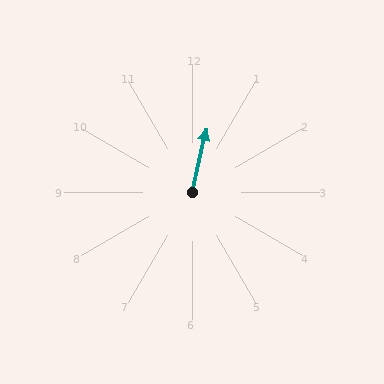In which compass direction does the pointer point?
North.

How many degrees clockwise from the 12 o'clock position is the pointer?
Approximately 12 degrees.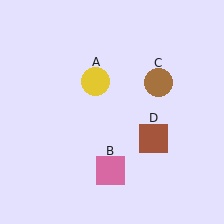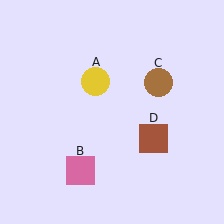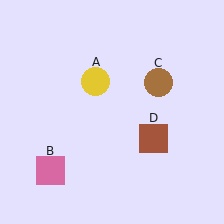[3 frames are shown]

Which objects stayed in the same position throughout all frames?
Yellow circle (object A) and brown circle (object C) and brown square (object D) remained stationary.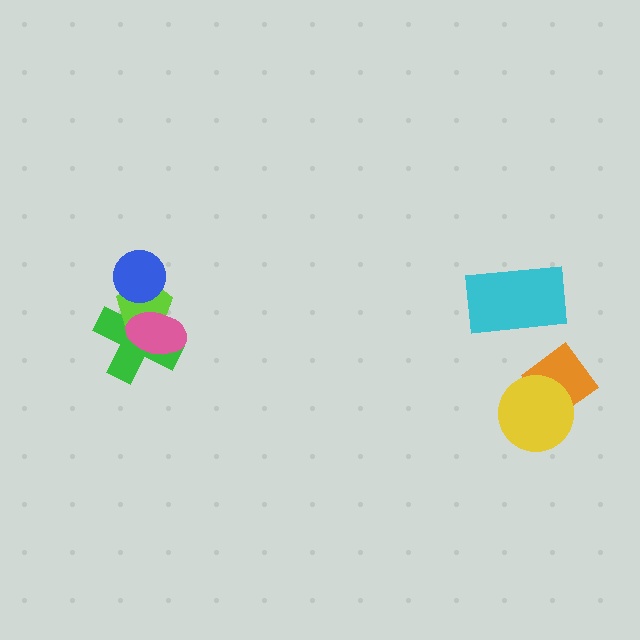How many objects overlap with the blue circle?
2 objects overlap with the blue circle.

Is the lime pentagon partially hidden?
Yes, it is partially covered by another shape.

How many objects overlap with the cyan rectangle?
0 objects overlap with the cyan rectangle.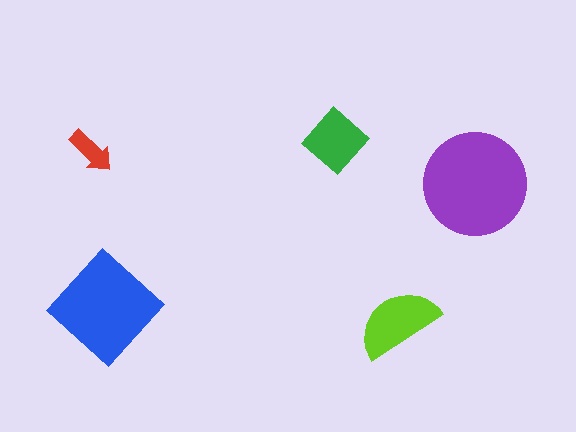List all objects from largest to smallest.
The purple circle, the blue diamond, the lime semicircle, the green diamond, the red arrow.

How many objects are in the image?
There are 5 objects in the image.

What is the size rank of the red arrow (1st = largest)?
5th.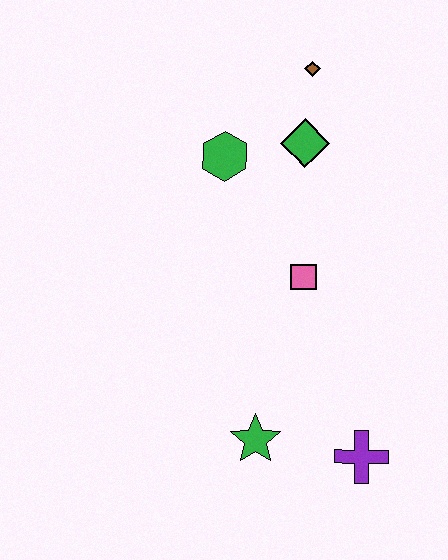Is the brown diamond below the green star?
No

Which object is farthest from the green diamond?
The purple cross is farthest from the green diamond.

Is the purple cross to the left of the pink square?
No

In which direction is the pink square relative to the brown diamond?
The pink square is below the brown diamond.